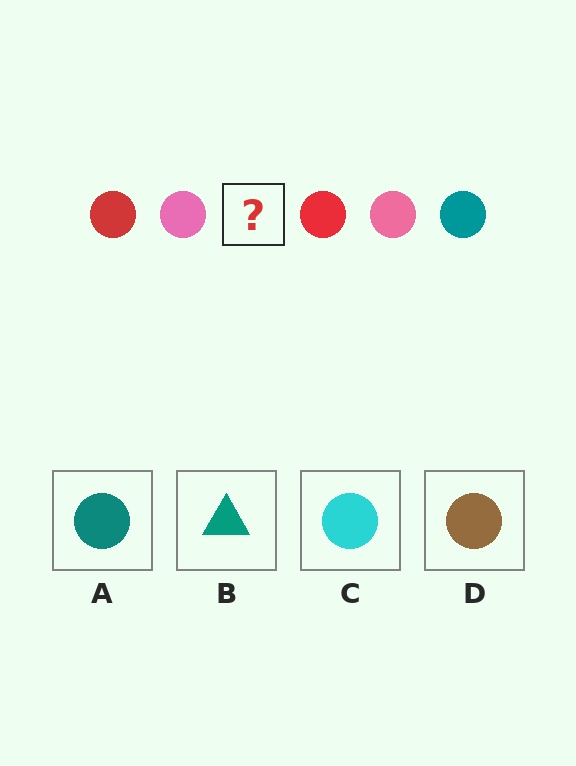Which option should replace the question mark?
Option A.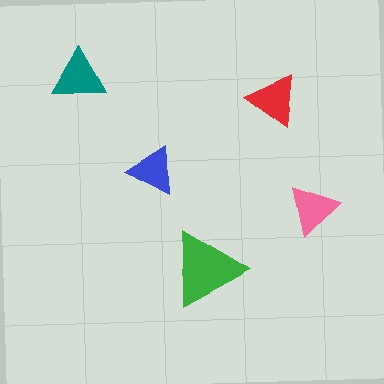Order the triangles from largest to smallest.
the green one, the teal one, the red one, the pink one, the blue one.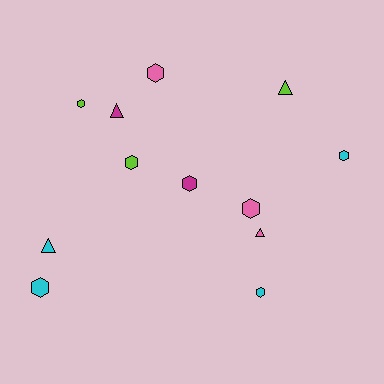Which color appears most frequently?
Cyan, with 4 objects.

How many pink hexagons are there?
There are 2 pink hexagons.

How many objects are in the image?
There are 12 objects.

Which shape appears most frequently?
Hexagon, with 8 objects.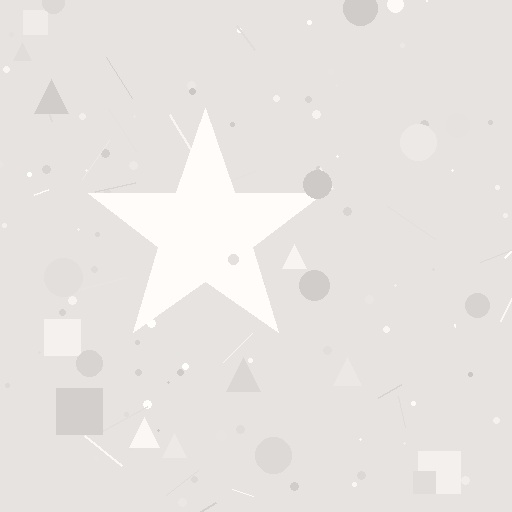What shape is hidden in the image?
A star is hidden in the image.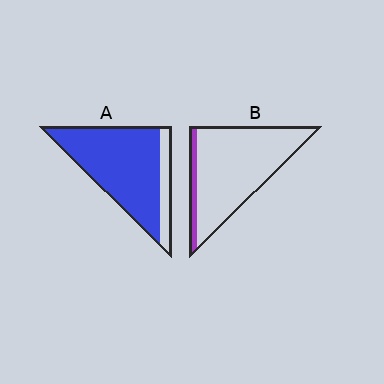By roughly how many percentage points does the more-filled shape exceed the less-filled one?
By roughly 70 percentage points (A over B).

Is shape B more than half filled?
No.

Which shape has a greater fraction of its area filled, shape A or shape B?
Shape A.